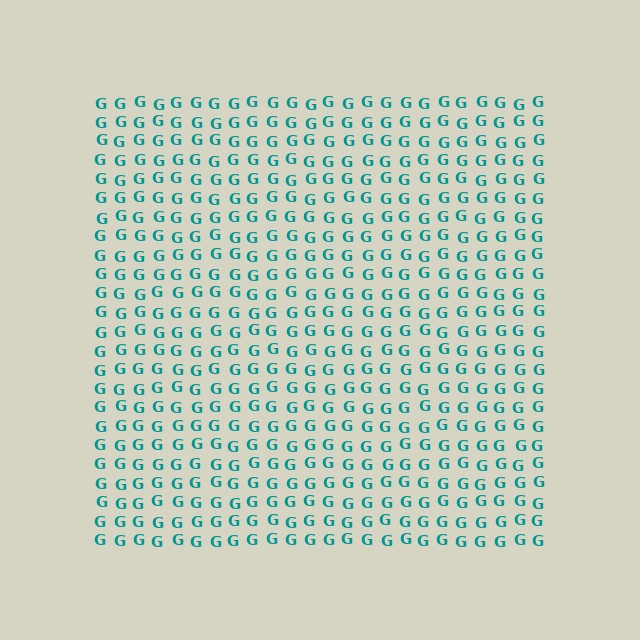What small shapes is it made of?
It is made of small letter G's.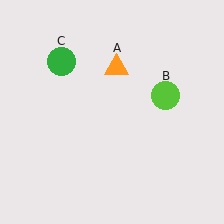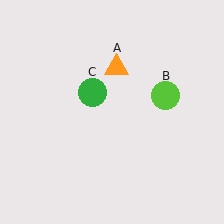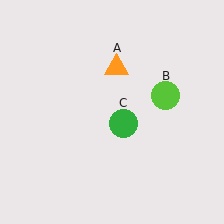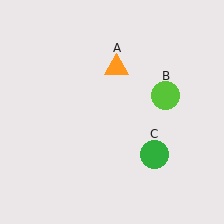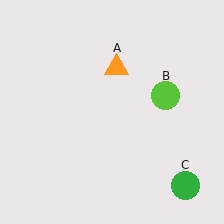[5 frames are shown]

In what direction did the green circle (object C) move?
The green circle (object C) moved down and to the right.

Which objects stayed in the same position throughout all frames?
Orange triangle (object A) and lime circle (object B) remained stationary.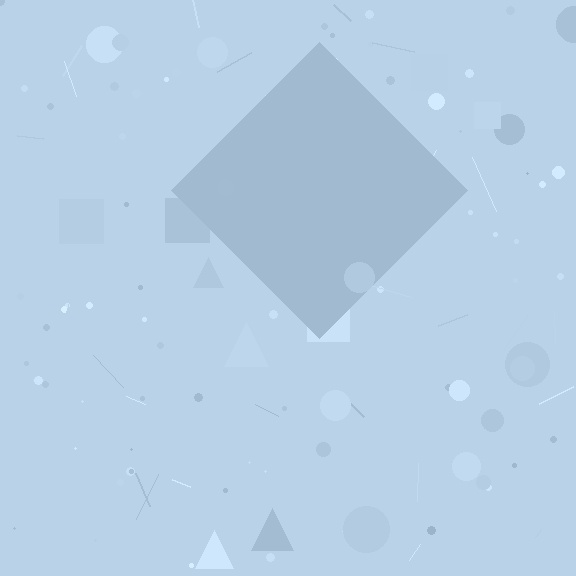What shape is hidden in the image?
A diamond is hidden in the image.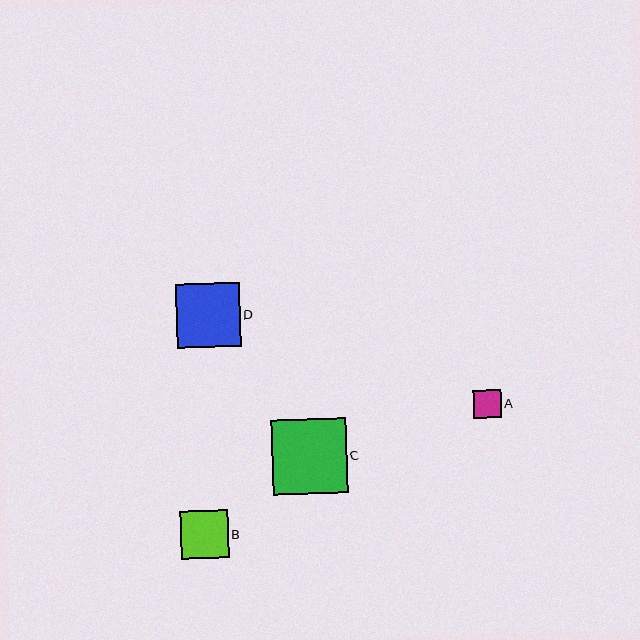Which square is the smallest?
Square A is the smallest with a size of approximately 28 pixels.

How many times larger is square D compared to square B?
Square D is approximately 1.3 times the size of square B.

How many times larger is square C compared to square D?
Square C is approximately 1.2 times the size of square D.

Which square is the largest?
Square C is the largest with a size of approximately 74 pixels.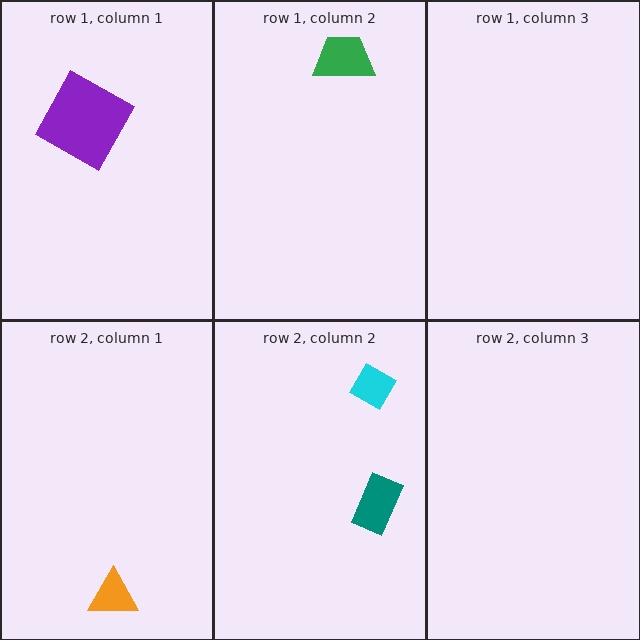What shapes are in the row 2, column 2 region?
The teal rectangle, the cyan diamond.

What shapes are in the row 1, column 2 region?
The green trapezoid.